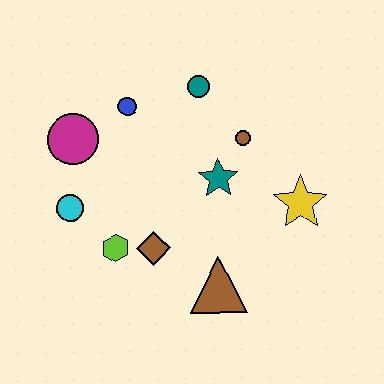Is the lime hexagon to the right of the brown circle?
No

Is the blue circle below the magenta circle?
No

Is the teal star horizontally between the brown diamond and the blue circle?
No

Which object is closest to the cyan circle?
The lime hexagon is closest to the cyan circle.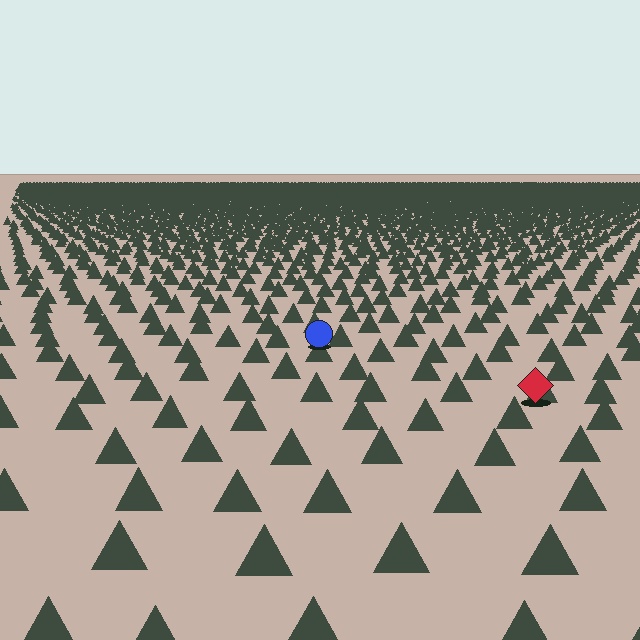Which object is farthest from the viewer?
The blue circle is farthest from the viewer. It appears smaller and the ground texture around it is denser.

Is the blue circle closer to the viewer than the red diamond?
No. The red diamond is closer — you can tell from the texture gradient: the ground texture is coarser near it.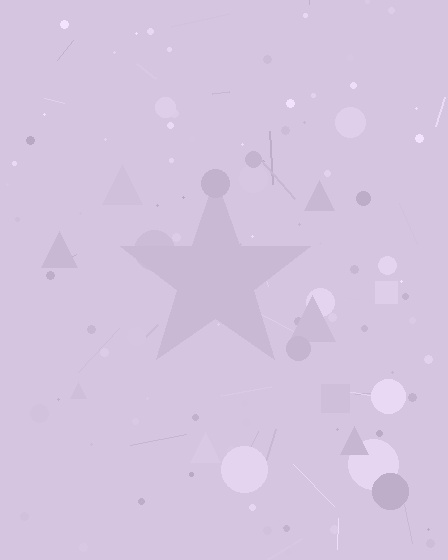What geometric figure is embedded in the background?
A star is embedded in the background.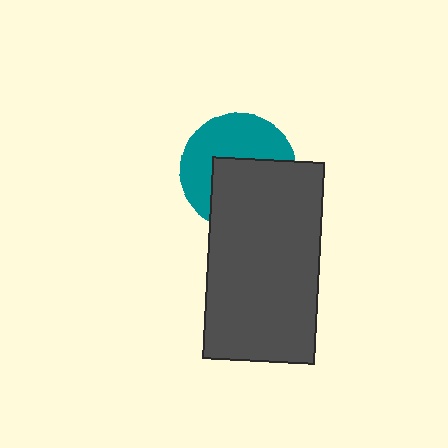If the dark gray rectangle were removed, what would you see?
You would see the complete teal circle.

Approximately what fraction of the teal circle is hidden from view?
Roughly 49% of the teal circle is hidden behind the dark gray rectangle.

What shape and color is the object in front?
The object in front is a dark gray rectangle.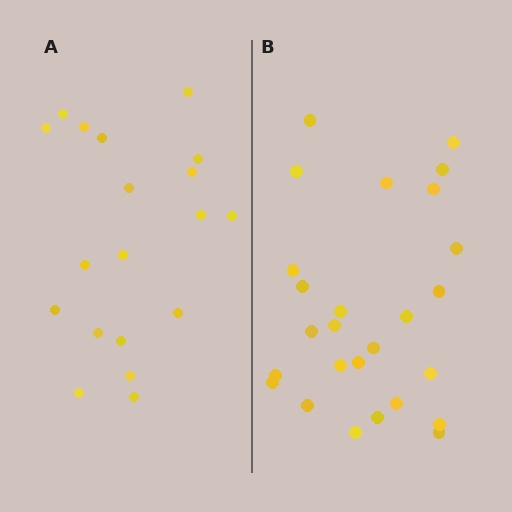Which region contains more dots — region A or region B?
Region B (the right region) has more dots.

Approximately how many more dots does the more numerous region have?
Region B has roughly 8 or so more dots than region A.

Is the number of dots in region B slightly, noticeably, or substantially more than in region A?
Region B has noticeably more, but not dramatically so. The ratio is roughly 1.4 to 1.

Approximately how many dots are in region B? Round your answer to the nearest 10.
About 30 dots. (The exact count is 26, which rounds to 30.)